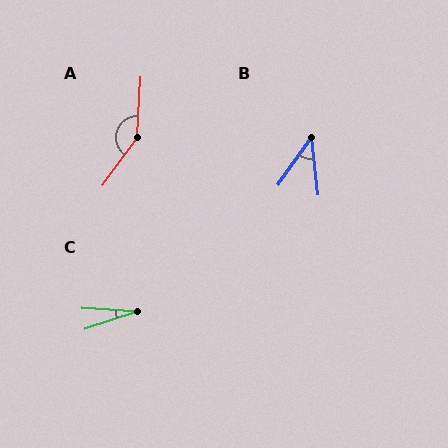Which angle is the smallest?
C, at approximately 22 degrees.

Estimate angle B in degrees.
Approximately 41 degrees.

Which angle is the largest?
A, at approximately 146 degrees.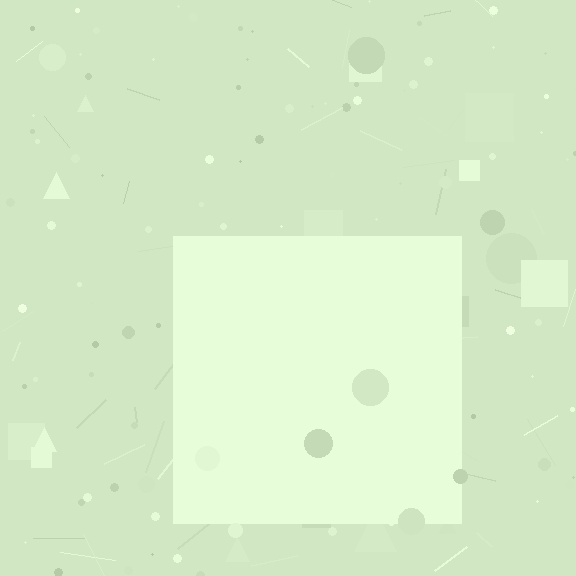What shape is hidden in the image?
A square is hidden in the image.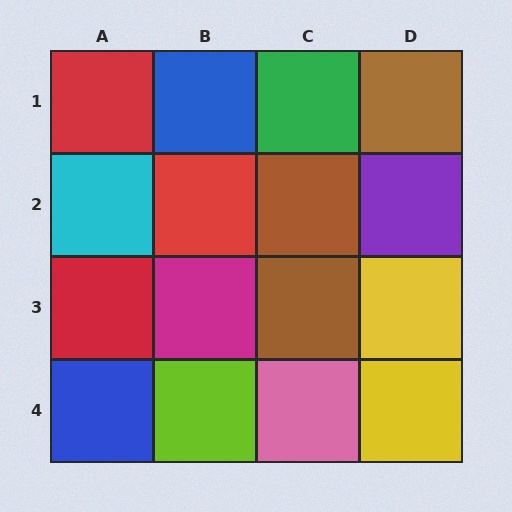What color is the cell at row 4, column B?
Lime.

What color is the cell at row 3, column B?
Magenta.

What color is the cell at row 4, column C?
Pink.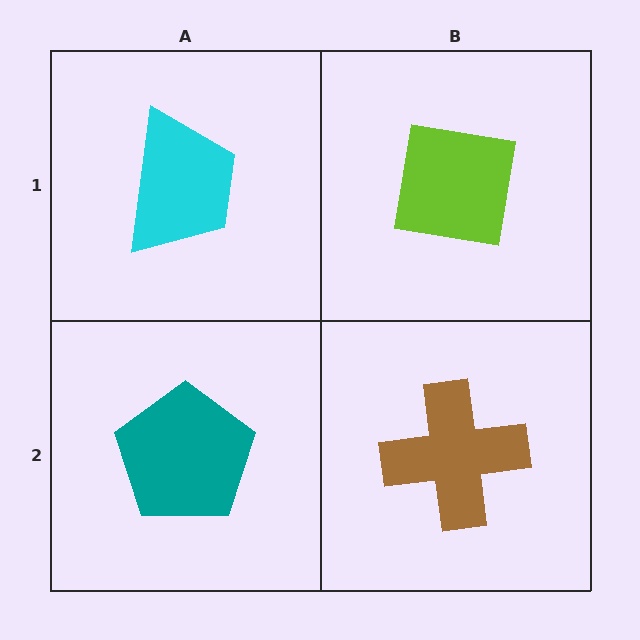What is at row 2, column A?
A teal pentagon.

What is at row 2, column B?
A brown cross.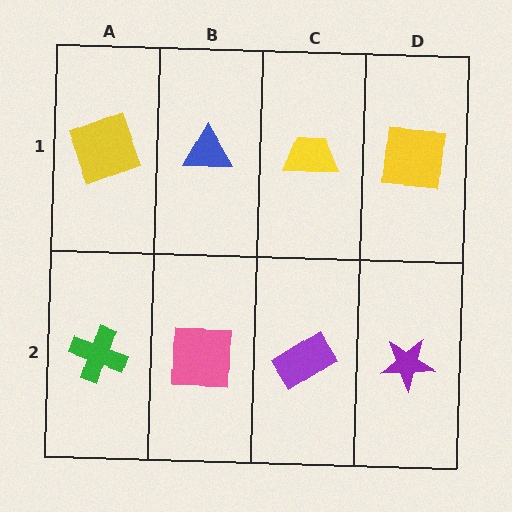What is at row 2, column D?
A purple star.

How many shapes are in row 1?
4 shapes.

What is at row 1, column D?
A yellow square.